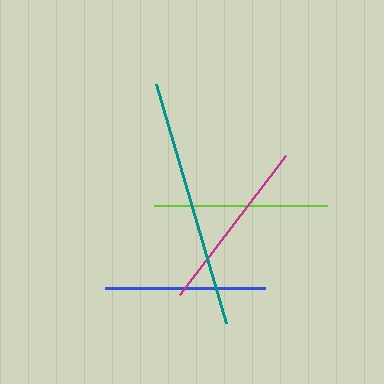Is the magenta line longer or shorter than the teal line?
The teal line is longer than the magenta line.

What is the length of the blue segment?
The blue segment is approximately 160 pixels long.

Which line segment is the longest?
The teal line is the longest at approximately 249 pixels.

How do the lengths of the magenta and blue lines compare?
The magenta and blue lines are approximately the same length.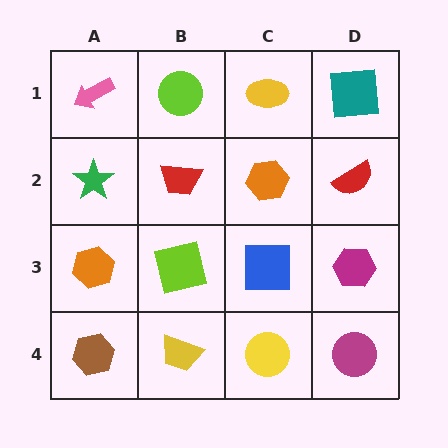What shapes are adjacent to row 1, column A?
A green star (row 2, column A), a lime circle (row 1, column B).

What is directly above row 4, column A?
An orange hexagon.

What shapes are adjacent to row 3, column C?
An orange hexagon (row 2, column C), a yellow circle (row 4, column C), a lime square (row 3, column B), a magenta hexagon (row 3, column D).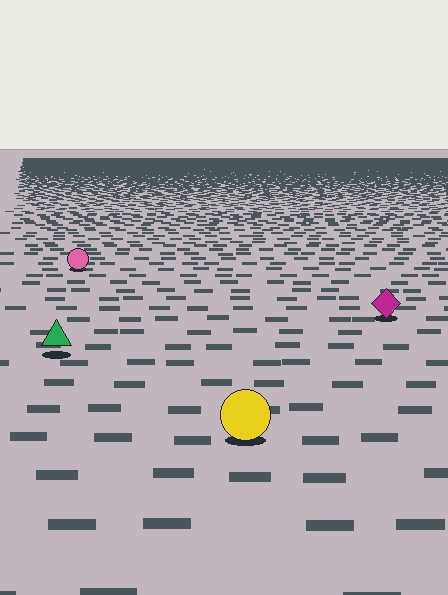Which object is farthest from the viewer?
The pink circle is farthest from the viewer. It appears smaller and the ground texture around it is denser.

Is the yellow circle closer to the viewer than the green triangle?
Yes. The yellow circle is closer — you can tell from the texture gradient: the ground texture is coarser near it.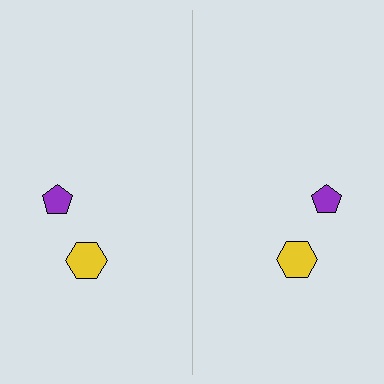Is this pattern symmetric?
Yes, this pattern has bilateral (reflection) symmetry.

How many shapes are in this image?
There are 4 shapes in this image.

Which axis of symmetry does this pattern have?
The pattern has a vertical axis of symmetry running through the center of the image.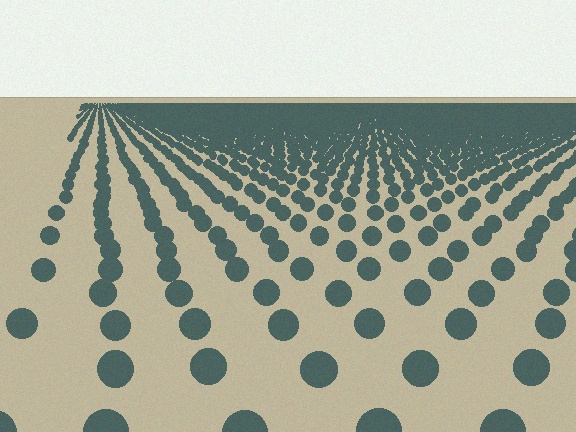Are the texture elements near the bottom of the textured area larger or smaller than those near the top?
Larger. Near the bottom, elements are closer to the viewer and appear at a bigger on-screen size.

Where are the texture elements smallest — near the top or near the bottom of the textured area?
Near the top.